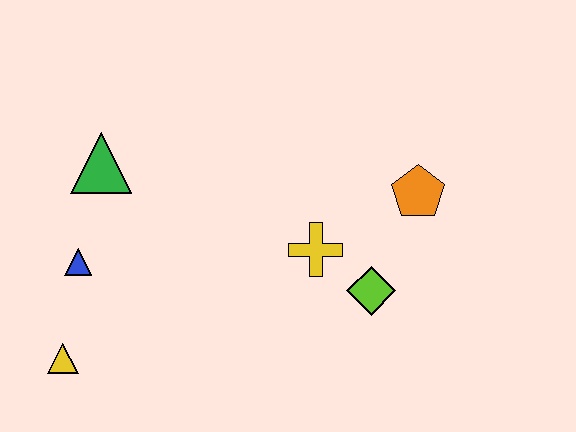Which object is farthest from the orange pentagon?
The yellow triangle is farthest from the orange pentagon.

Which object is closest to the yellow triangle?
The blue triangle is closest to the yellow triangle.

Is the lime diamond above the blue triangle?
No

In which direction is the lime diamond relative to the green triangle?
The lime diamond is to the right of the green triangle.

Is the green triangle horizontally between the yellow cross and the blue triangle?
Yes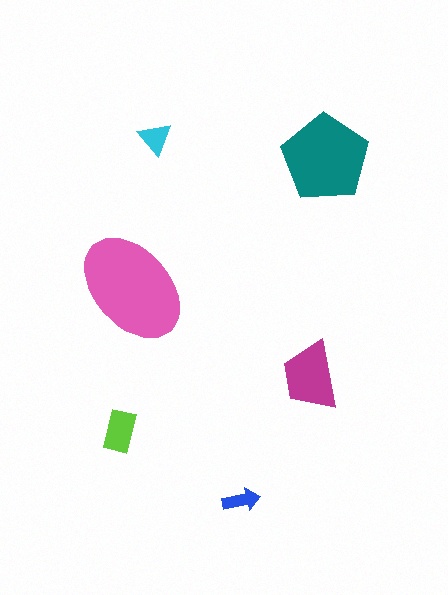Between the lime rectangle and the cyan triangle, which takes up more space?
The lime rectangle.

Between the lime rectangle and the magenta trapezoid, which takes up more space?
The magenta trapezoid.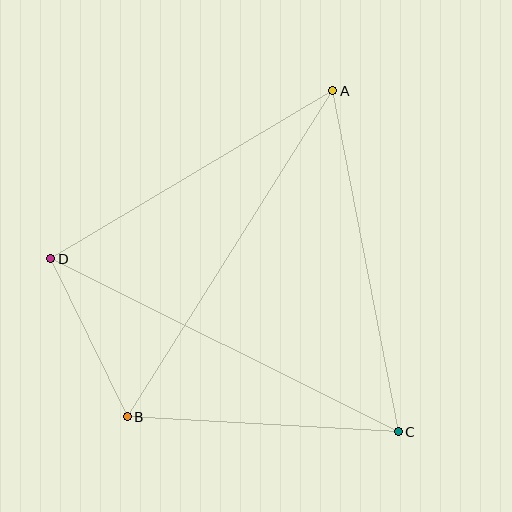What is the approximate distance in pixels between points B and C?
The distance between B and C is approximately 271 pixels.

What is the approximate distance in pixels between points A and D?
The distance between A and D is approximately 328 pixels.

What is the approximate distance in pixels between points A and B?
The distance between A and B is approximately 385 pixels.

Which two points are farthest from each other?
Points C and D are farthest from each other.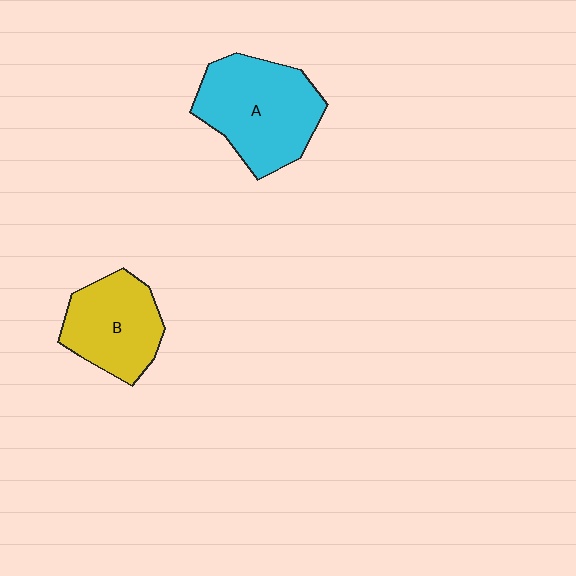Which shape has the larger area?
Shape A (cyan).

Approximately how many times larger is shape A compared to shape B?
Approximately 1.3 times.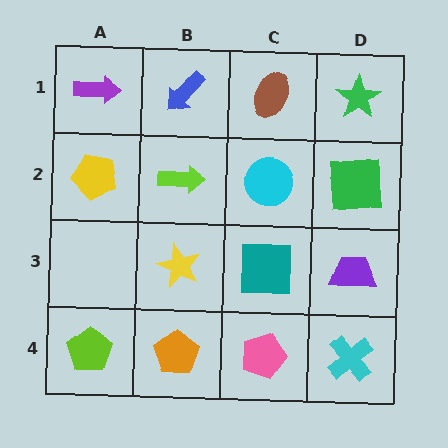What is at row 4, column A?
A lime pentagon.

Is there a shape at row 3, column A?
No, that cell is empty.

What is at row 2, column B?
A lime arrow.